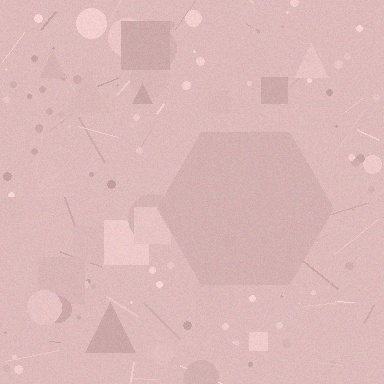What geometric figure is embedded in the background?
A hexagon is embedded in the background.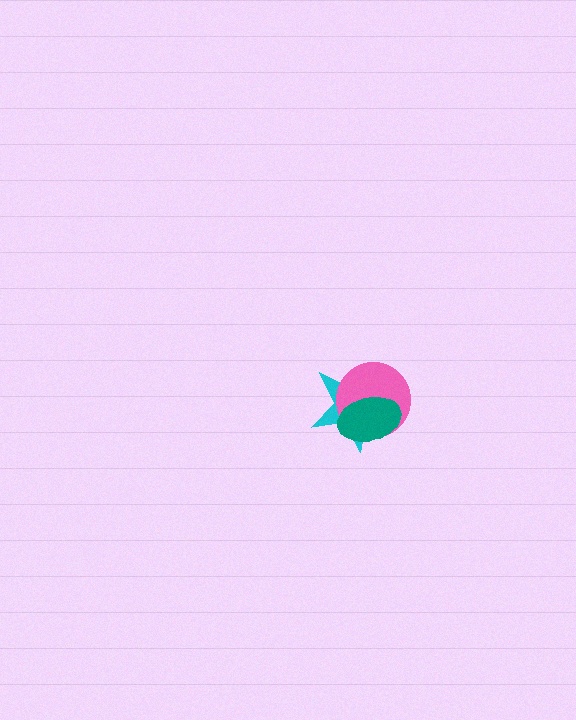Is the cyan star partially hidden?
Yes, it is partially covered by another shape.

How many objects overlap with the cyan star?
2 objects overlap with the cyan star.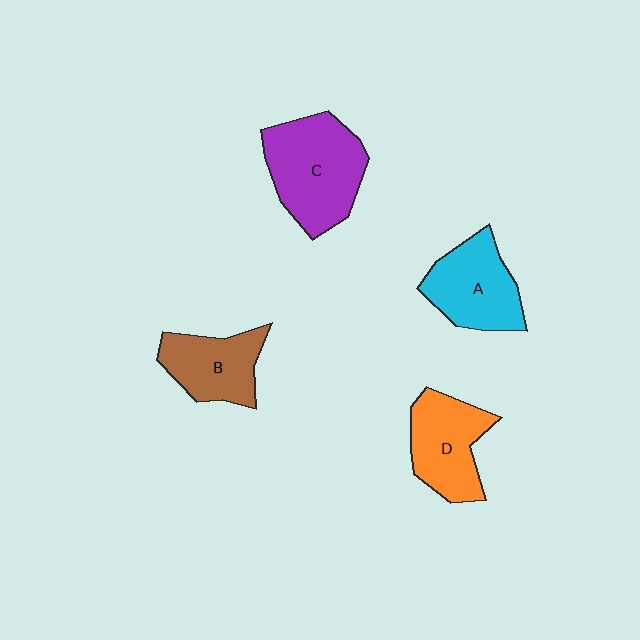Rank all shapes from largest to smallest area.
From largest to smallest: C (purple), A (cyan), D (orange), B (brown).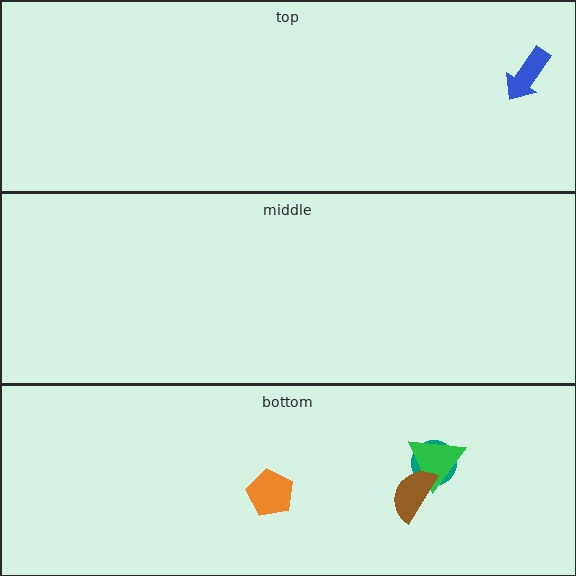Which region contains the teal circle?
The bottom region.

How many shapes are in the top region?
1.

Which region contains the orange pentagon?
The bottom region.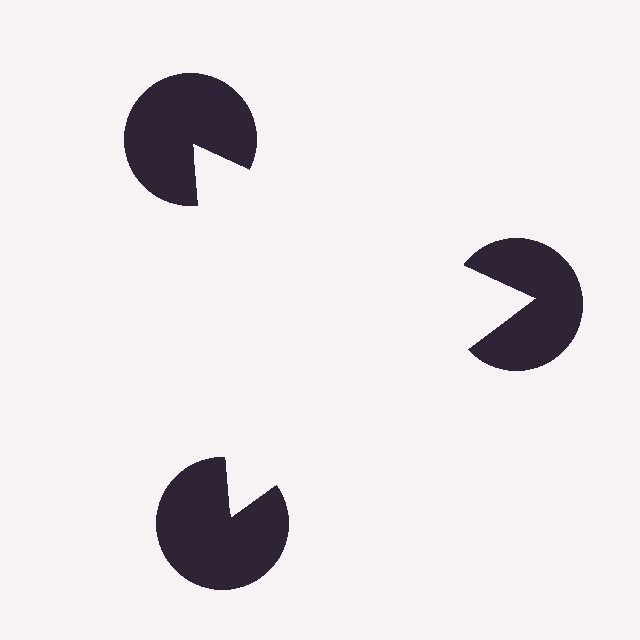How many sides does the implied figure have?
3 sides.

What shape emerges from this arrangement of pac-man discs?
An illusory triangle — its edges are inferred from the aligned wedge cuts in the pac-man discs, not physically drawn.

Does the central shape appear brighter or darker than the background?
It typically appears slightly brighter than the background, even though no actual brightness change is drawn.